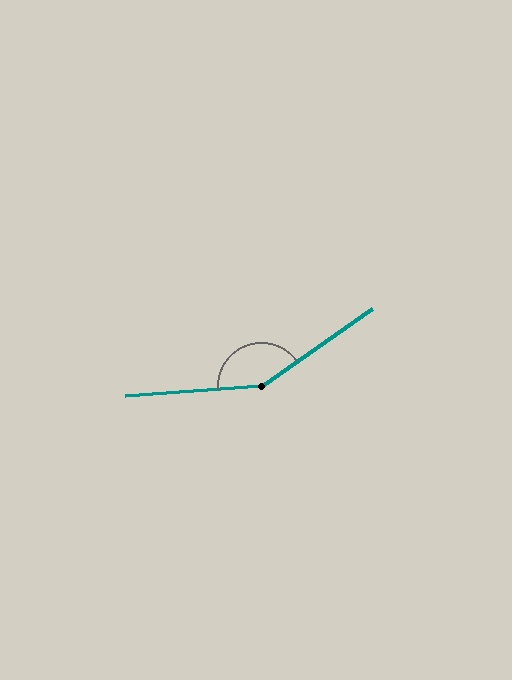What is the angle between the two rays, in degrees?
Approximately 149 degrees.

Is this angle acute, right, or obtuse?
It is obtuse.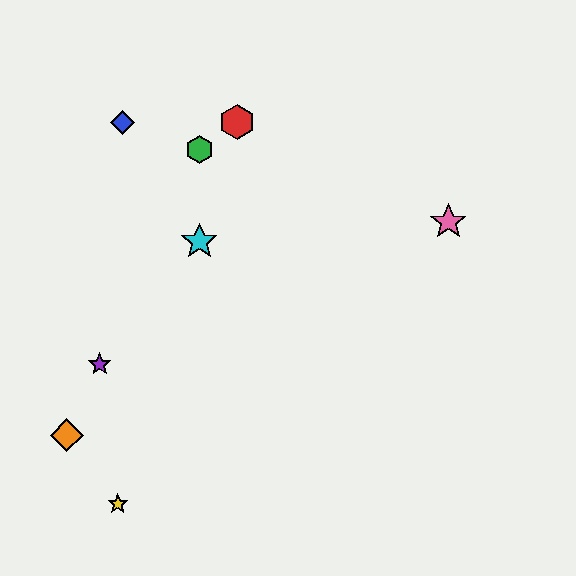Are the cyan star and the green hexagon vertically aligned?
Yes, both are at x≈199.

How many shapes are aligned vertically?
2 shapes (the green hexagon, the cyan star) are aligned vertically.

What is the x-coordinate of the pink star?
The pink star is at x≈448.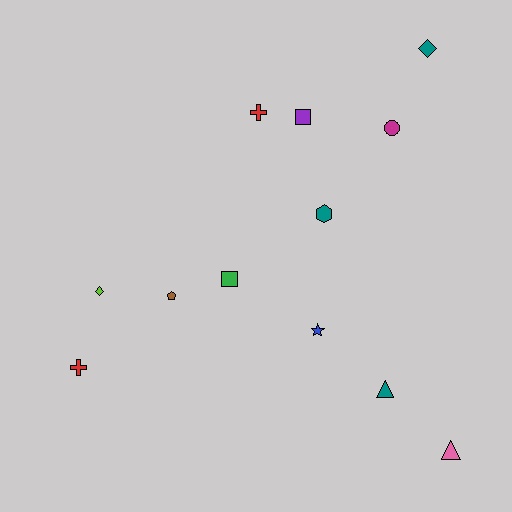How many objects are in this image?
There are 12 objects.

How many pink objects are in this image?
There is 1 pink object.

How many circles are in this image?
There is 1 circle.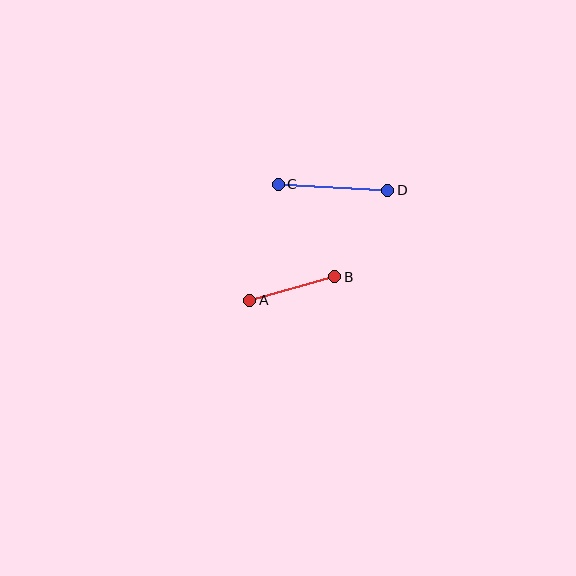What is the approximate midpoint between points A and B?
The midpoint is at approximately (292, 289) pixels.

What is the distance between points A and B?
The distance is approximately 88 pixels.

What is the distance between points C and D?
The distance is approximately 110 pixels.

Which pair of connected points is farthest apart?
Points C and D are farthest apart.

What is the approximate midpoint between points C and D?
The midpoint is at approximately (333, 187) pixels.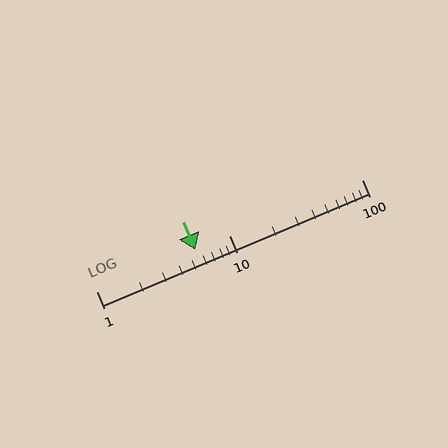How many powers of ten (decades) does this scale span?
The scale spans 2 decades, from 1 to 100.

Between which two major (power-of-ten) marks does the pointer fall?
The pointer is between 1 and 10.